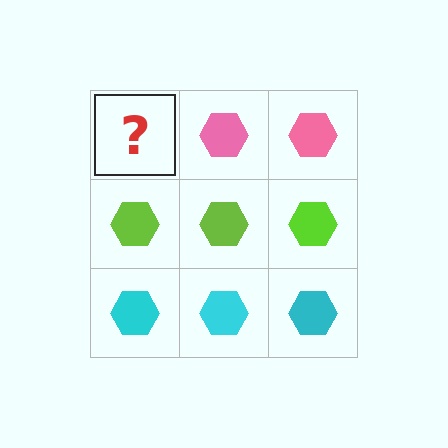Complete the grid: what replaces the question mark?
The question mark should be replaced with a pink hexagon.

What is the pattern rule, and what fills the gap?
The rule is that each row has a consistent color. The gap should be filled with a pink hexagon.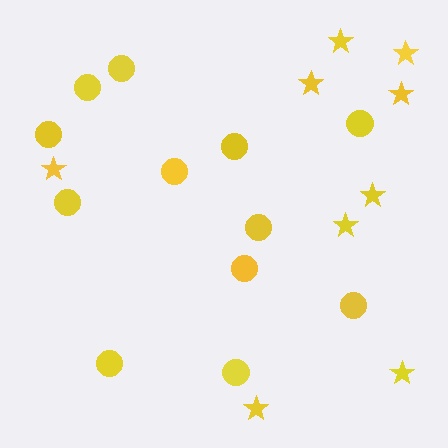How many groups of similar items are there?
There are 2 groups: one group of circles (12) and one group of stars (9).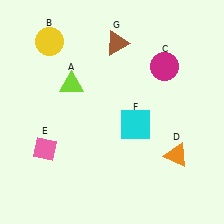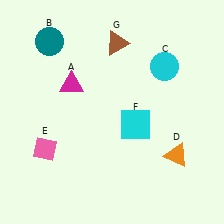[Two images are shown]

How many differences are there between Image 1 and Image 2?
There are 3 differences between the two images.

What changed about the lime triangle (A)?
In Image 1, A is lime. In Image 2, it changed to magenta.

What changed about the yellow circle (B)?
In Image 1, B is yellow. In Image 2, it changed to teal.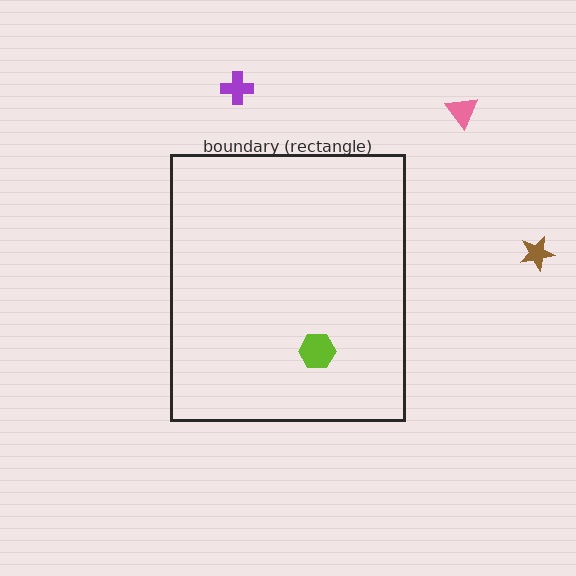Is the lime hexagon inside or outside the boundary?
Inside.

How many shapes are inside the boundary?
1 inside, 3 outside.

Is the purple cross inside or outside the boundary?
Outside.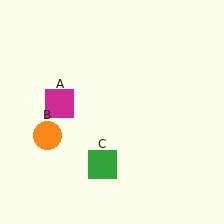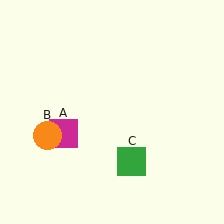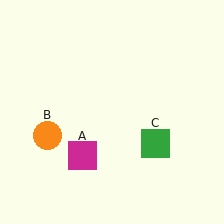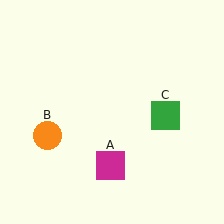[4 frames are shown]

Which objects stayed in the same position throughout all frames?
Orange circle (object B) remained stationary.